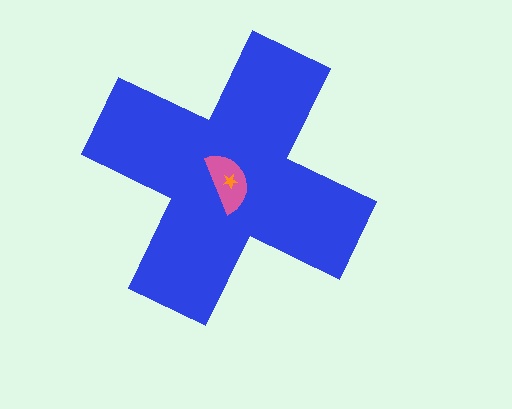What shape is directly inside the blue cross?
The pink semicircle.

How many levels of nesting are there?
3.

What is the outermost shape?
The blue cross.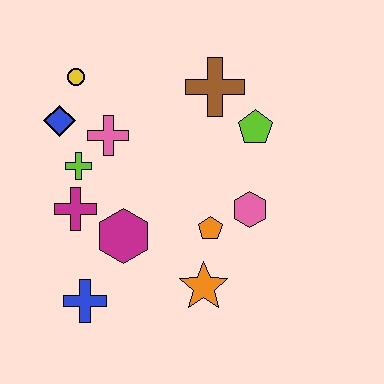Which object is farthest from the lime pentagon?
The blue cross is farthest from the lime pentagon.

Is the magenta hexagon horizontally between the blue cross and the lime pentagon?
Yes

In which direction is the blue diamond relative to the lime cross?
The blue diamond is above the lime cross.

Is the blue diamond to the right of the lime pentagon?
No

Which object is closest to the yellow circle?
The blue diamond is closest to the yellow circle.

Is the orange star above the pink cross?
No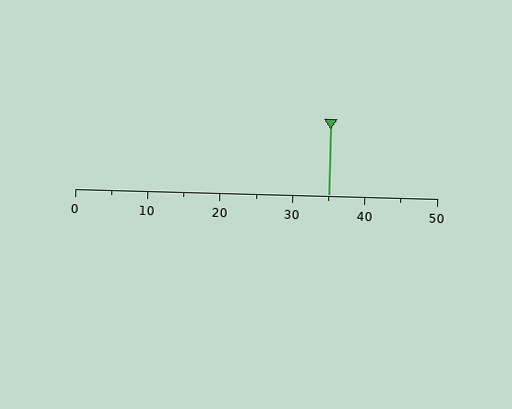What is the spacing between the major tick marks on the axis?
The major ticks are spaced 10 apart.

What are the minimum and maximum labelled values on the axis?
The axis runs from 0 to 50.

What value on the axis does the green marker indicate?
The marker indicates approximately 35.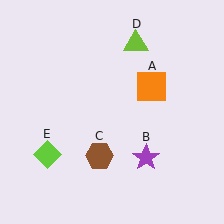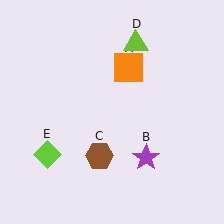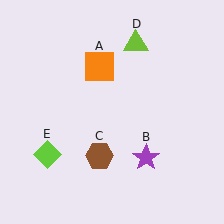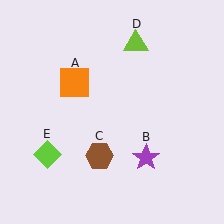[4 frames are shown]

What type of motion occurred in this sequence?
The orange square (object A) rotated counterclockwise around the center of the scene.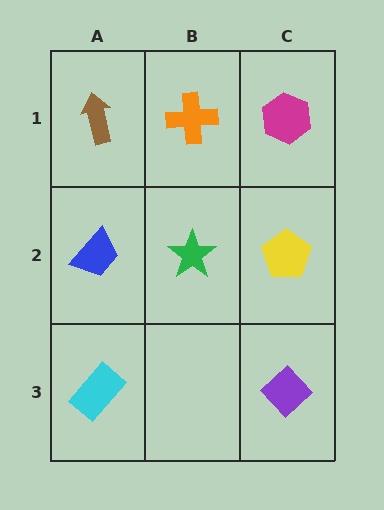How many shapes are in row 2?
3 shapes.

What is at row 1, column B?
An orange cross.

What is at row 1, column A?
A brown arrow.